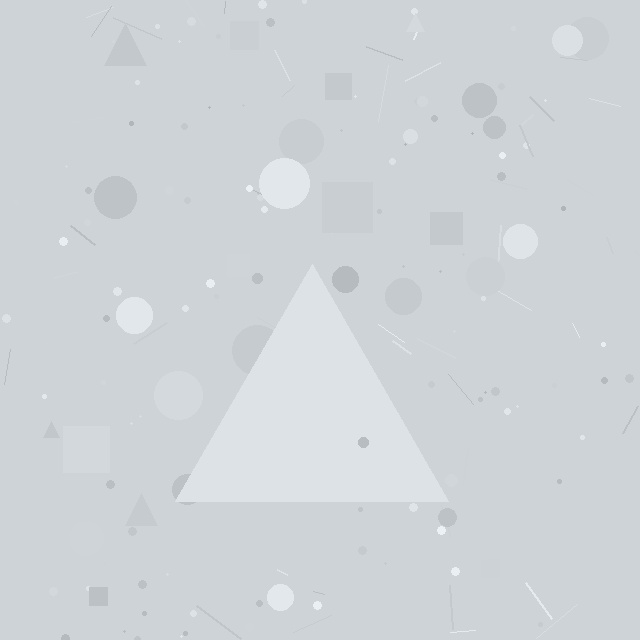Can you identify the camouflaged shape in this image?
The camouflaged shape is a triangle.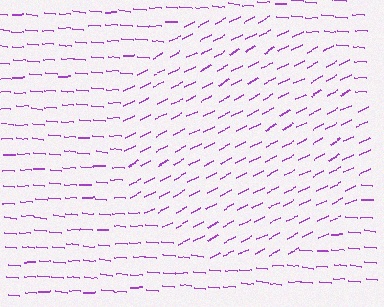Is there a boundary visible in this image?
Yes, there is a texture boundary formed by a change in line orientation.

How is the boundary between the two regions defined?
The boundary is defined purely by a change in line orientation (approximately 31 degrees difference). All lines are the same color and thickness.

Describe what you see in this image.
The image is filled with small purple line segments. A circle region in the image has lines oriented differently from the surrounding lines, creating a visible texture boundary.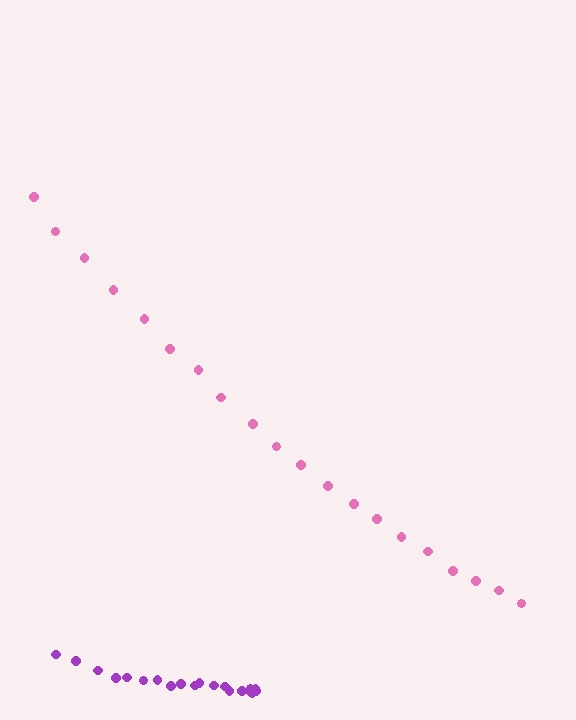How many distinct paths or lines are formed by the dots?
There are 2 distinct paths.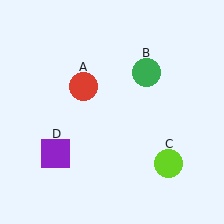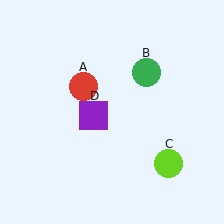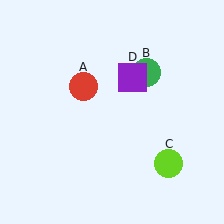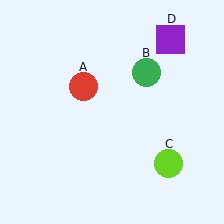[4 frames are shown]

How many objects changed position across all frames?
1 object changed position: purple square (object D).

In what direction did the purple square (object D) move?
The purple square (object D) moved up and to the right.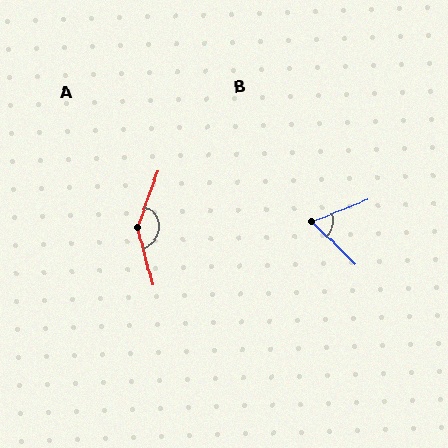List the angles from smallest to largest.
B (66°), A (145°).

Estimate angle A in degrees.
Approximately 145 degrees.